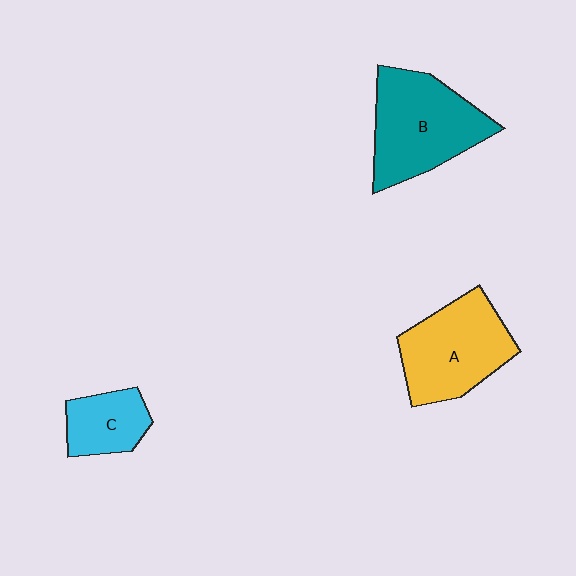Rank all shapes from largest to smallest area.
From largest to smallest: B (teal), A (yellow), C (cyan).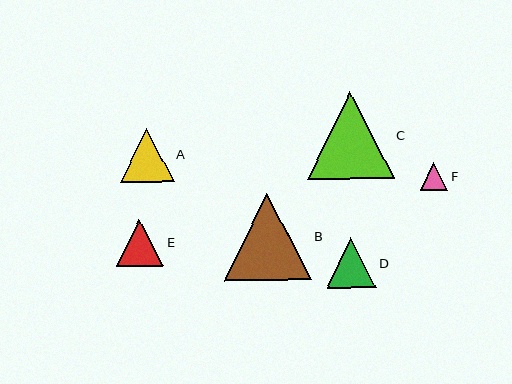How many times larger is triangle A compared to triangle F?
Triangle A is approximately 2.0 times the size of triangle F.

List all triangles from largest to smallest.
From largest to smallest: B, C, A, D, E, F.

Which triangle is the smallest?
Triangle F is the smallest with a size of approximately 28 pixels.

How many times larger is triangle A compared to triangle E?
Triangle A is approximately 1.1 times the size of triangle E.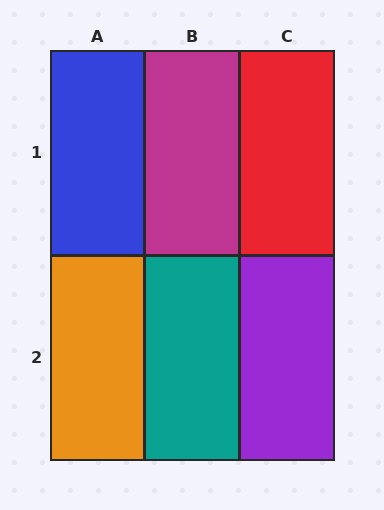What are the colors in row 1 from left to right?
Blue, magenta, red.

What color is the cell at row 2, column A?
Orange.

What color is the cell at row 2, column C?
Purple.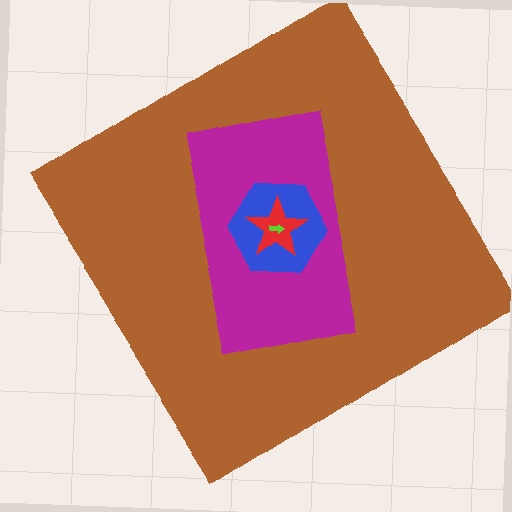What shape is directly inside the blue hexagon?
The red star.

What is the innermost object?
The lime arrow.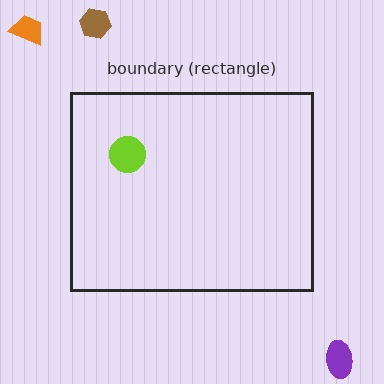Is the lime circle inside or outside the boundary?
Inside.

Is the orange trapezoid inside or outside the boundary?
Outside.